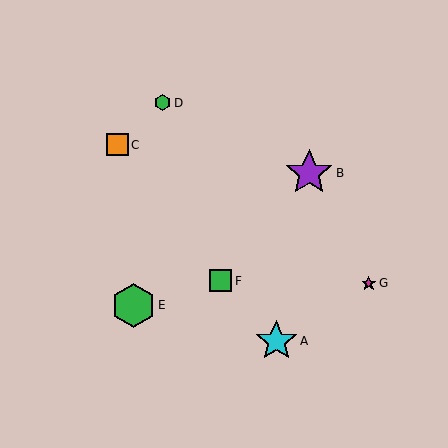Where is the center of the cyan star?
The center of the cyan star is at (276, 341).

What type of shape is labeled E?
Shape E is a green hexagon.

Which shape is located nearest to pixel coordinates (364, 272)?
The magenta star (labeled G) at (369, 283) is nearest to that location.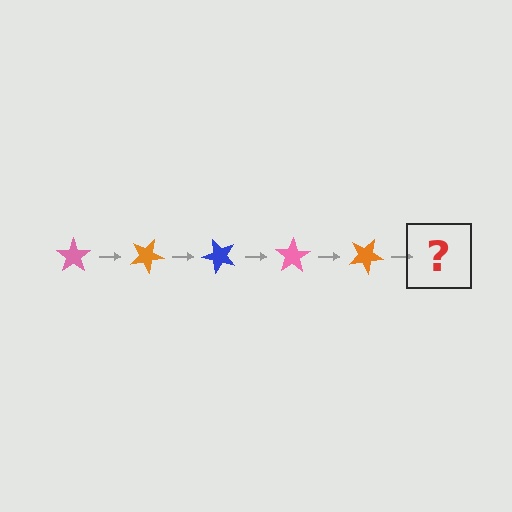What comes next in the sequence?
The next element should be a blue star, rotated 125 degrees from the start.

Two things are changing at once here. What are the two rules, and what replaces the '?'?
The two rules are that it rotates 25 degrees each step and the color cycles through pink, orange, and blue. The '?' should be a blue star, rotated 125 degrees from the start.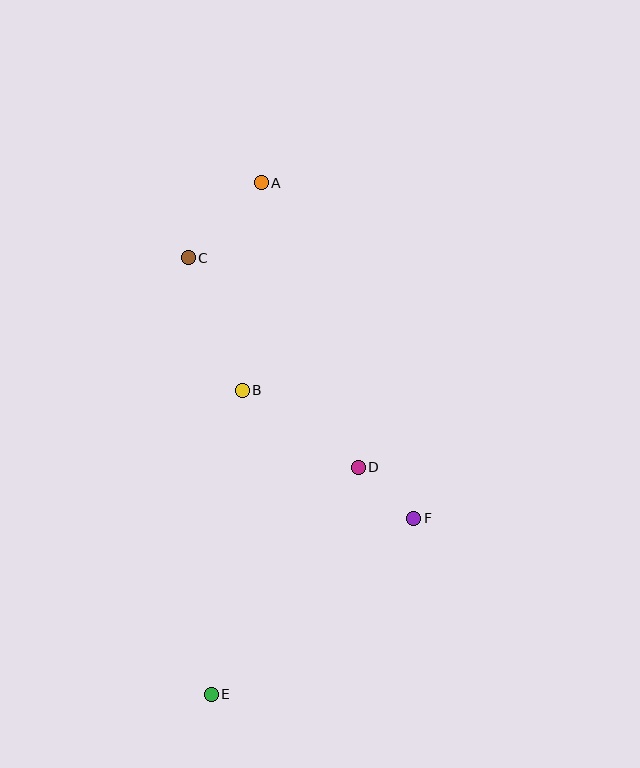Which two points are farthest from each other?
Points A and E are farthest from each other.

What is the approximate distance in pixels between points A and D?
The distance between A and D is approximately 301 pixels.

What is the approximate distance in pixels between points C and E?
The distance between C and E is approximately 437 pixels.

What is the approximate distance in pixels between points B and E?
The distance between B and E is approximately 305 pixels.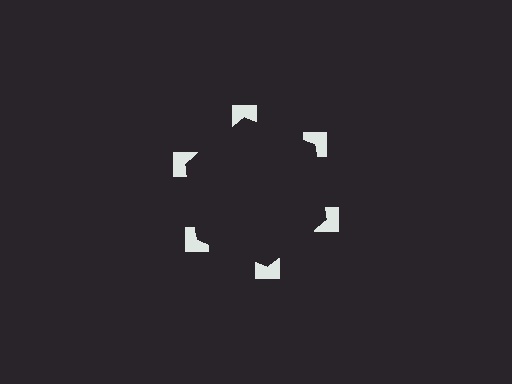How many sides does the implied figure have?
6 sides.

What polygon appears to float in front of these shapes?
An illusory hexagon — its edges are inferred from the aligned wedge cuts in the notched squares, not physically drawn.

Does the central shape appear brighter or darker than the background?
It typically appears slightly darker than the background, even though no actual brightness change is drawn.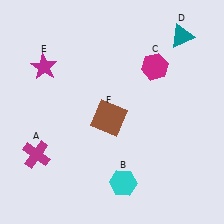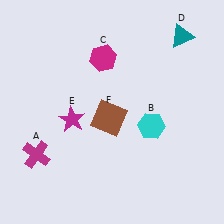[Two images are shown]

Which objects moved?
The objects that moved are: the cyan hexagon (B), the magenta hexagon (C), the magenta star (E).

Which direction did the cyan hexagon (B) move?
The cyan hexagon (B) moved up.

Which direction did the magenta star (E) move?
The magenta star (E) moved down.